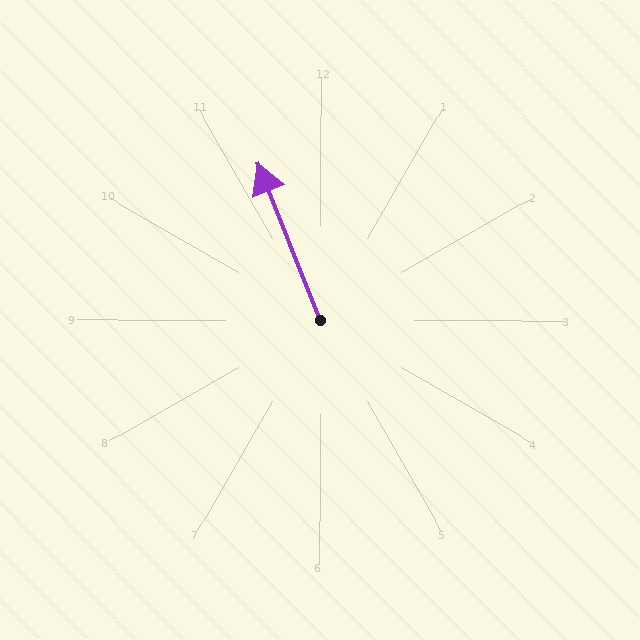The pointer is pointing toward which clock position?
Roughly 11 o'clock.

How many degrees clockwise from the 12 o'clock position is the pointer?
Approximately 338 degrees.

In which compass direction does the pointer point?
North.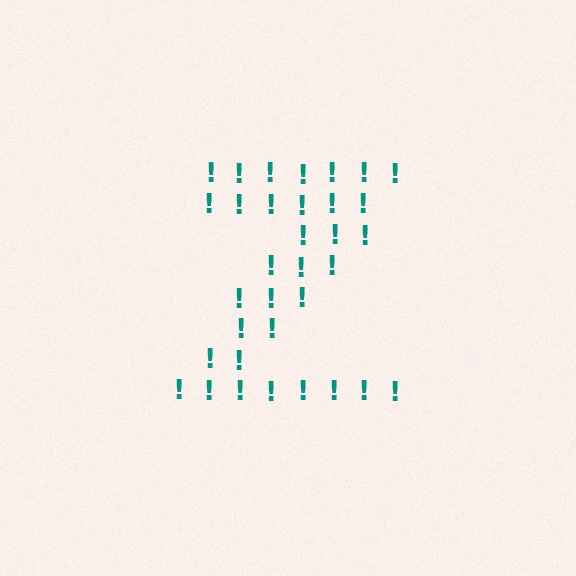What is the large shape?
The large shape is the letter Z.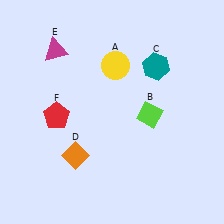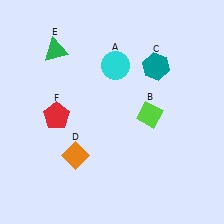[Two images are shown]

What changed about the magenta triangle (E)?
In Image 1, E is magenta. In Image 2, it changed to green.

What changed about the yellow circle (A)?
In Image 1, A is yellow. In Image 2, it changed to cyan.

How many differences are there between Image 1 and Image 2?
There are 2 differences between the two images.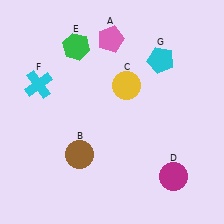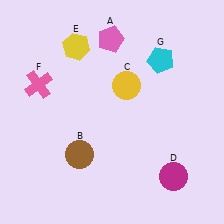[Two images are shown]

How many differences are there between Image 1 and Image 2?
There are 2 differences between the two images.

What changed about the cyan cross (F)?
In Image 1, F is cyan. In Image 2, it changed to pink.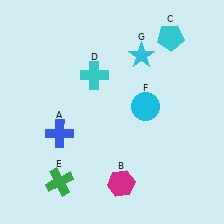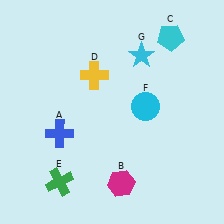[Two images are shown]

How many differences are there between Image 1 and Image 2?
There is 1 difference between the two images.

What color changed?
The cross (D) changed from cyan in Image 1 to yellow in Image 2.